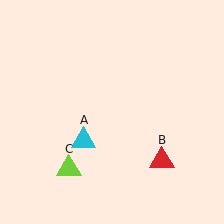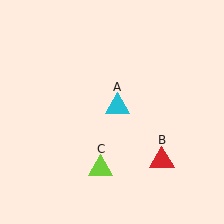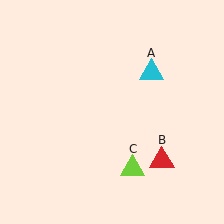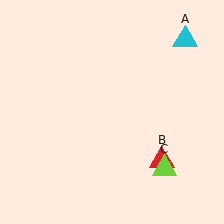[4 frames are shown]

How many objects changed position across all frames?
2 objects changed position: cyan triangle (object A), lime triangle (object C).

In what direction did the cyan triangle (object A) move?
The cyan triangle (object A) moved up and to the right.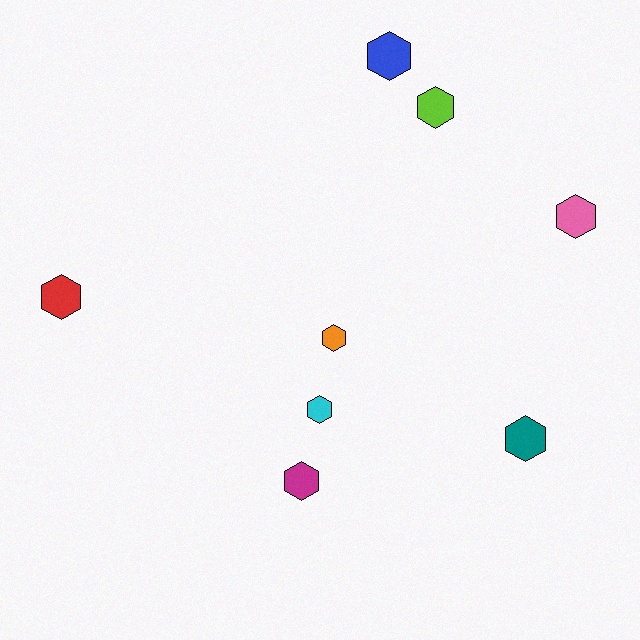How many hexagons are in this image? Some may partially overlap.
There are 8 hexagons.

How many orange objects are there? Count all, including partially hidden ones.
There is 1 orange object.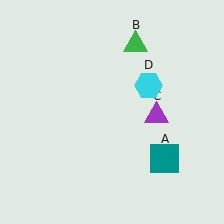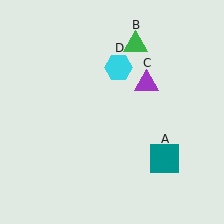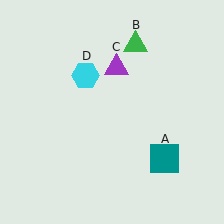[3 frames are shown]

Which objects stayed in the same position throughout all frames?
Teal square (object A) and green triangle (object B) remained stationary.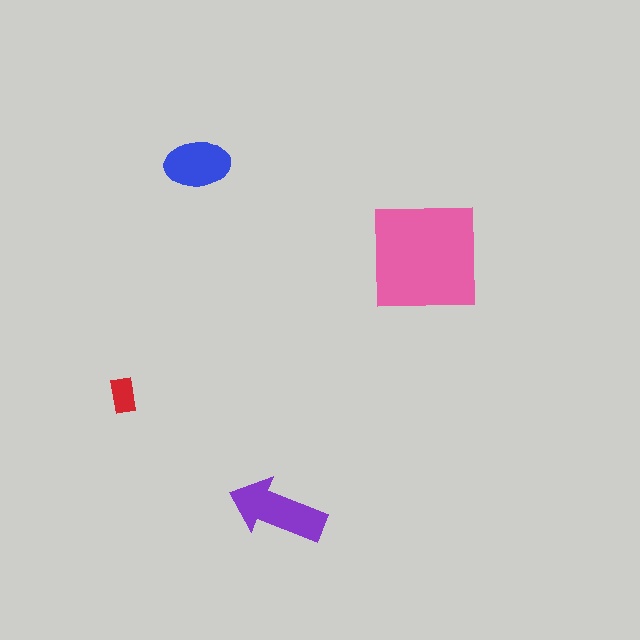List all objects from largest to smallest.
The pink square, the purple arrow, the blue ellipse, the red rectangle.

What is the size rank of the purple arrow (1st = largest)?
2nd.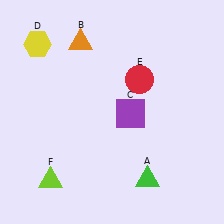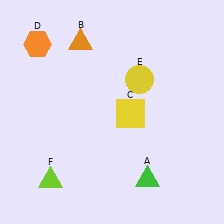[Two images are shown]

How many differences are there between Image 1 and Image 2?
There are 3 differences between the two images.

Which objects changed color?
C changed from purple to yellow. D changed from yellow to orange. E changed from red to yellow.